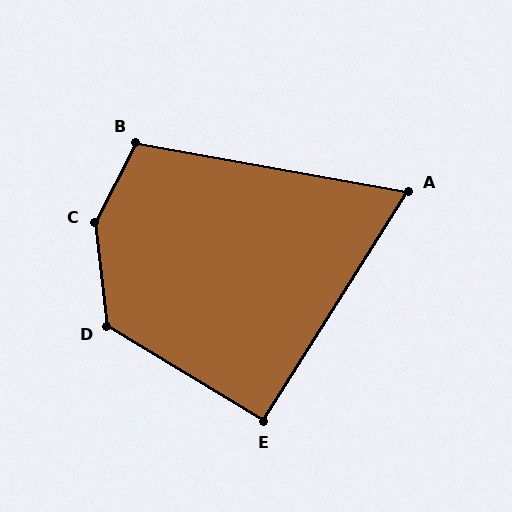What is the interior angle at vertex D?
Approximately 128 degrees (obtuse).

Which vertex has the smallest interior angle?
A, at approximately 68 degrees.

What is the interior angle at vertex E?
Approximately 91 degrees (approximately right).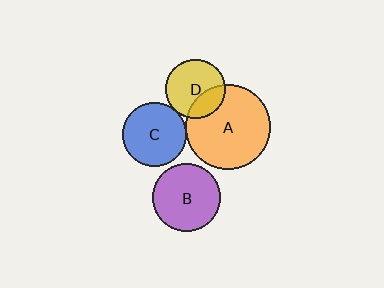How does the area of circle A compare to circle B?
Approximately 1.6 times.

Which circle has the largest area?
Circle A (orange).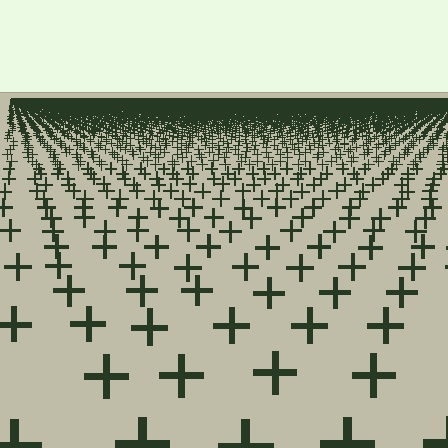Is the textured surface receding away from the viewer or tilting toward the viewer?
The surface is receding away from the viewer. Texture elements get smaller and denser toward the top.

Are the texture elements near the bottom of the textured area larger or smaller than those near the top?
Larger. Near the bottom, elements are closer to the viewer and appear at a bigger on-screen size.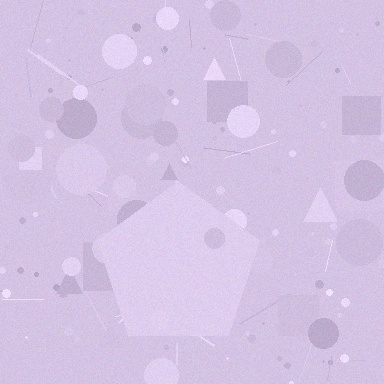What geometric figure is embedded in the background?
A pentagon is embedded in the background.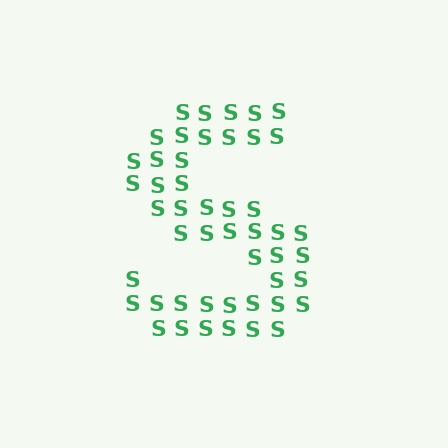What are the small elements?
The small elements are letter S's.